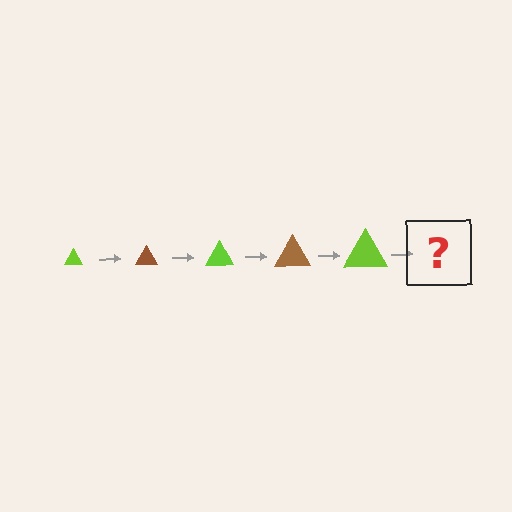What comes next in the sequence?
The next element should be a brown triangle, larger than the previous one.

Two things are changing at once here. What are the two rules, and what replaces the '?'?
The two rules are that the triangle grows larger each step and the color cycles through lime and brown. The '?' should be a brown triangle, larger than the previous one.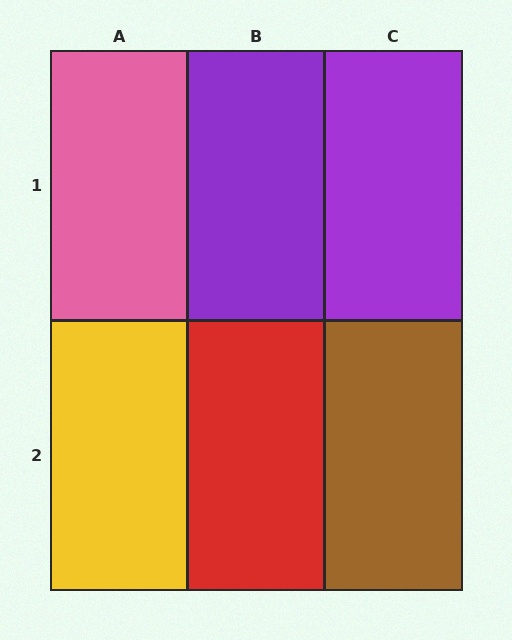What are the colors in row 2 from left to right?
Yellow, red, brown.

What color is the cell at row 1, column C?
Purple.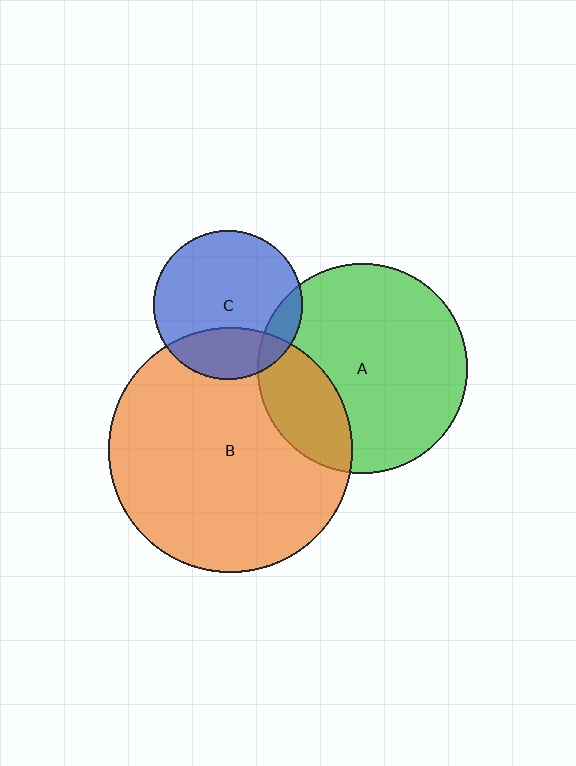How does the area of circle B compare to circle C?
Approximately 2.7 times.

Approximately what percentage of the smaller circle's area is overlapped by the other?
Approximately 25%.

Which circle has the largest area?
Circle B (orange).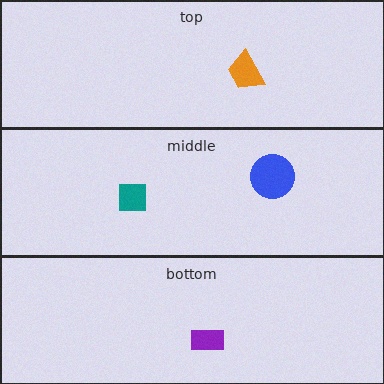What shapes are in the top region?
The orange trapezoid.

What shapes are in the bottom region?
The purple rectangle.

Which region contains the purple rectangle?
The bottom region.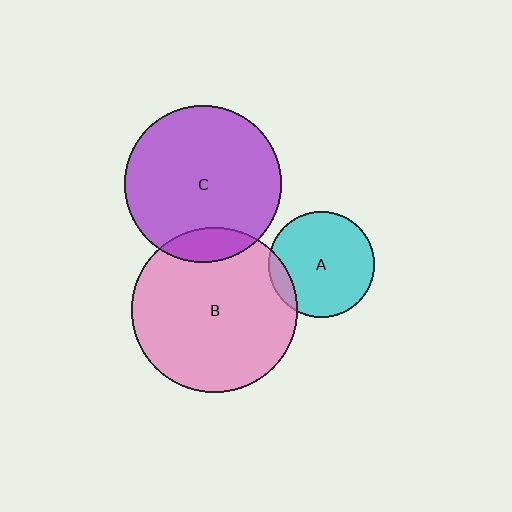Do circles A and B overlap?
Yes.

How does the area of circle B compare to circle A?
Approximately 2.4 times.